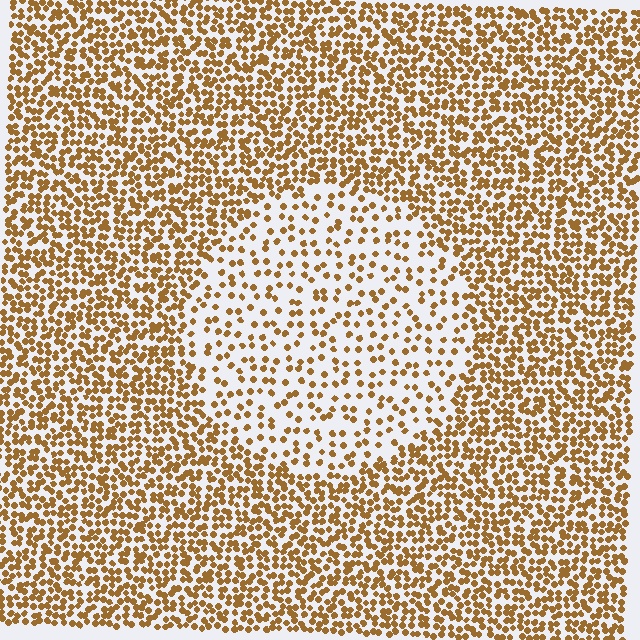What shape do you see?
I see a circle.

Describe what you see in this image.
The image contains small brown elements arranged at two different densities. A circle-shaped region is visible where the elements are less densely packed than the surrounding area.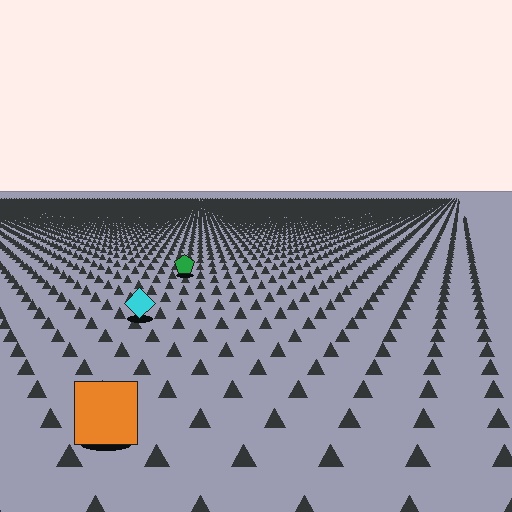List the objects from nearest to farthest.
From nearest to farthest: the orange square, the cyan diamond, the green pentagon.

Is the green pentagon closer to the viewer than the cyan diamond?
No. The cyan diamond is closer — you can tell from the texture gradient: the ground texture is coarser near it.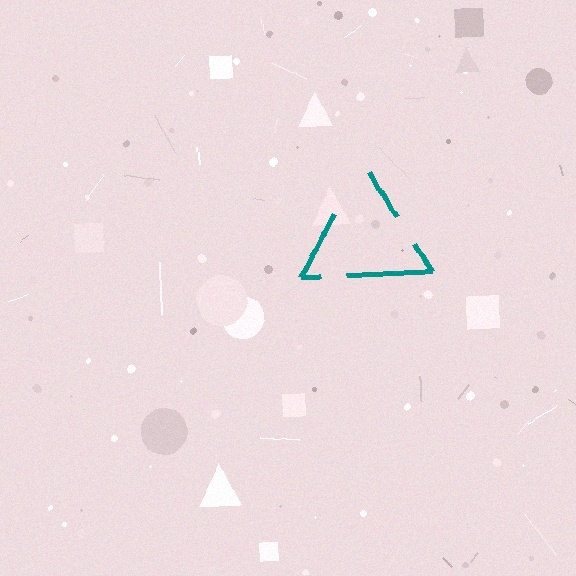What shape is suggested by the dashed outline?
The dashed outline suggests a triangle.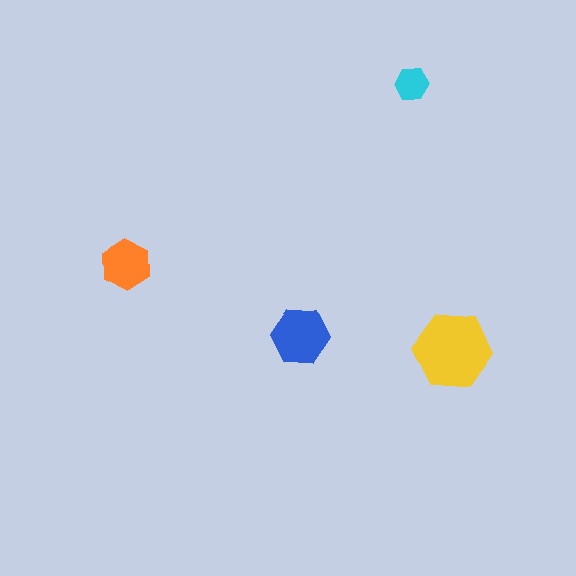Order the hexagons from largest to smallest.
the yellow one, the blue one, the orange one, the cyan one.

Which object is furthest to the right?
The yellow hexagon is rightmost.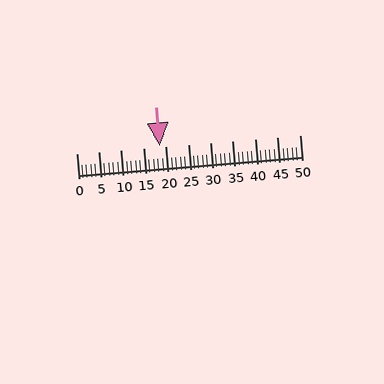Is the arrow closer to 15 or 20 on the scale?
The arrow is closer to 20.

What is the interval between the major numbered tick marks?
The major tick marks are spaced 5 units apart.